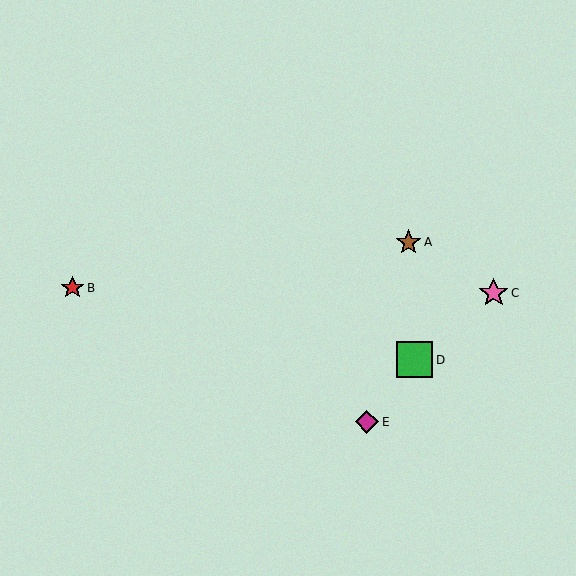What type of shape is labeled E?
Shape E is a magenta diamond.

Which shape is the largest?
The green square (labeled D) is the largest.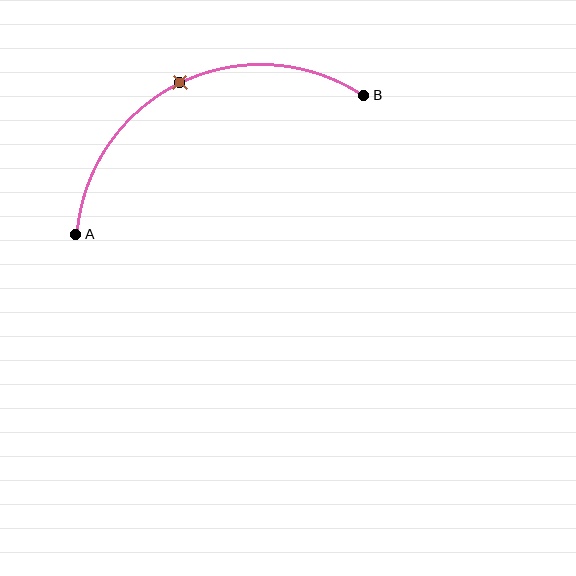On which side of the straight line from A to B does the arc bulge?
The arc bulges above the straight line connecting A and B.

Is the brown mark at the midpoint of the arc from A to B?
Yes. The brown mark lies on the arc at equal arc-length from both A and B — it is the arc midpoint.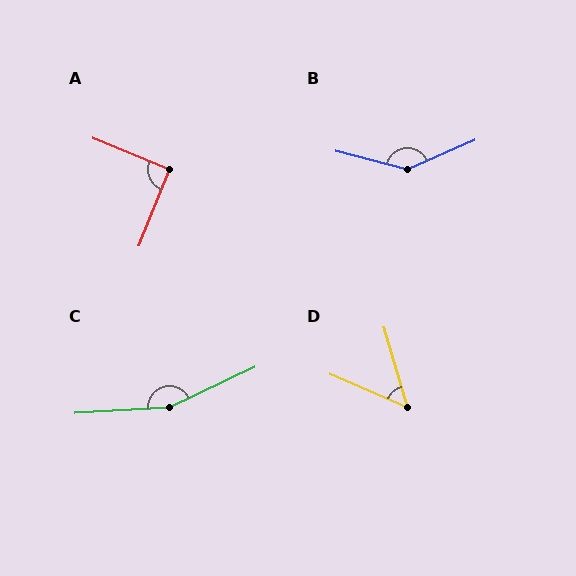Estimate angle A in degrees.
Approximately 91 degrees.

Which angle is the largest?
C, at approximately 157 degrees.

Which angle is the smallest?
D, at approximately 50 degrees.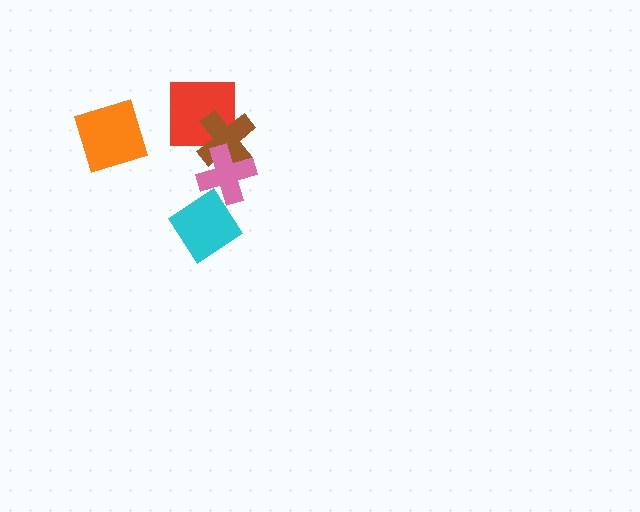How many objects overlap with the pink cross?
1 object overlaps with the pink cross.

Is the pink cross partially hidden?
No, no other shape covers it.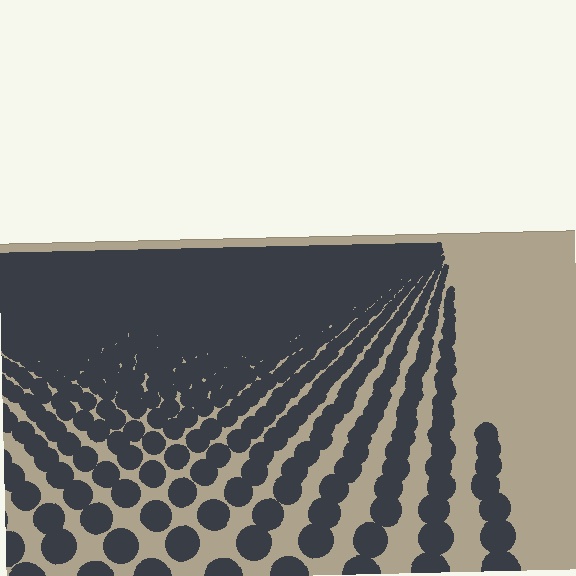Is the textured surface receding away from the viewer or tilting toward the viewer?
The surface is receding away from the viewer. Texture elements get smaller and denser toward the top.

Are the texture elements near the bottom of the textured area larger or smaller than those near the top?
Larger. Near the bottom, elements are closer to the viewer and appear at a bigger on-screen size.